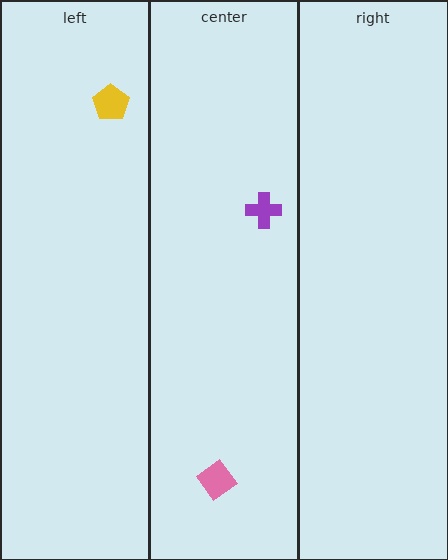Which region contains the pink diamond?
The center region.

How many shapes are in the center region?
2.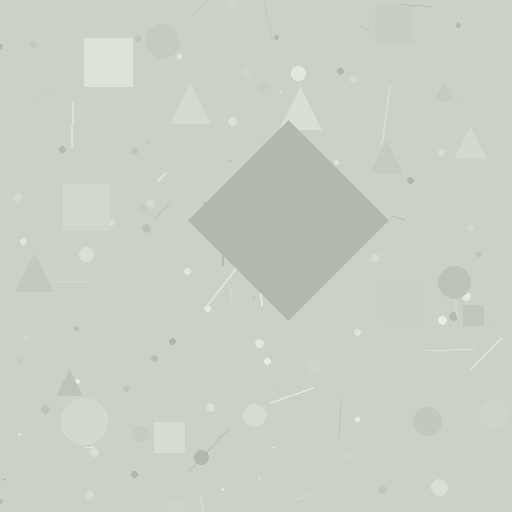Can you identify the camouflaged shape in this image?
The camouflaged shape is a diamond.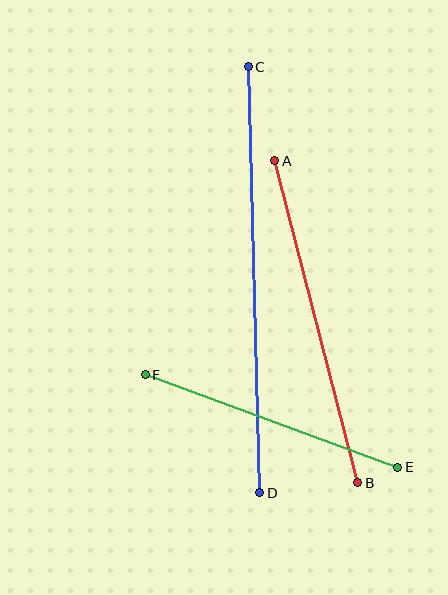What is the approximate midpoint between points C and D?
The midpoint is at approximately (254, 280) pixels.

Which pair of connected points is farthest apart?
Points C and D are farthest apart.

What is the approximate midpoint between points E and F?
The midpoint is at approximately (272, 421) pixels.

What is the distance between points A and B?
The distance is approximately 332 pixels.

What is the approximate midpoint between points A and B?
The midpoint is at approximately (316, 322) pixels.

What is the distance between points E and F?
The distance is approximately 269 pixels.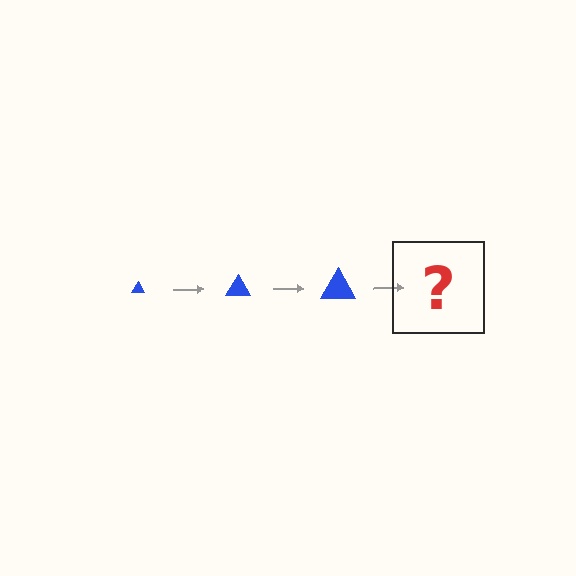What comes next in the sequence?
The next element should be a blue triangle, larger than the previous one.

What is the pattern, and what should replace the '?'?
The pattern is that the triangle gets progressively larger each step. The '?' should be a blue triangle, larger than the previous one.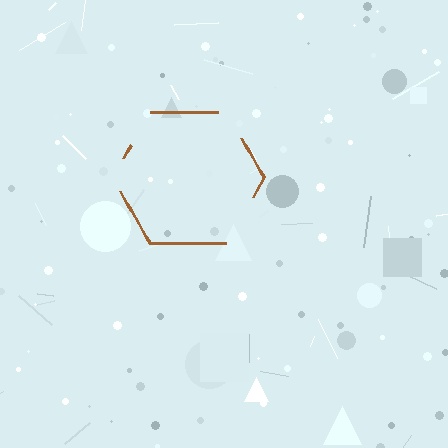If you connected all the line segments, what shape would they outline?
They would outline a hexagon.